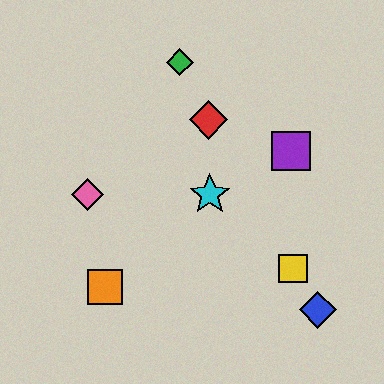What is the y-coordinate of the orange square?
The orange square is at y≈287.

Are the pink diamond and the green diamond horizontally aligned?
No, the pink diamond is at y≈194 and the green diamond is at y≈62.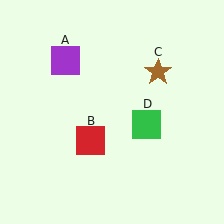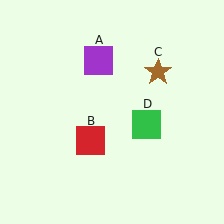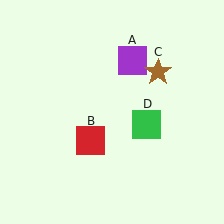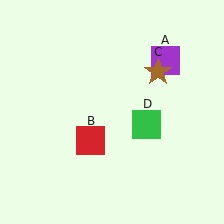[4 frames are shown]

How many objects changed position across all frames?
1 object changed position: purple square (object A).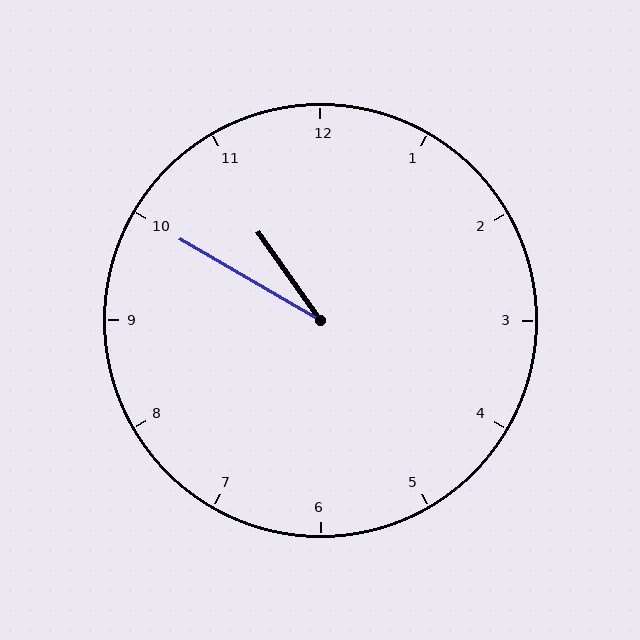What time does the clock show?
10:50.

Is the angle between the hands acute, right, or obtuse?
It is acute.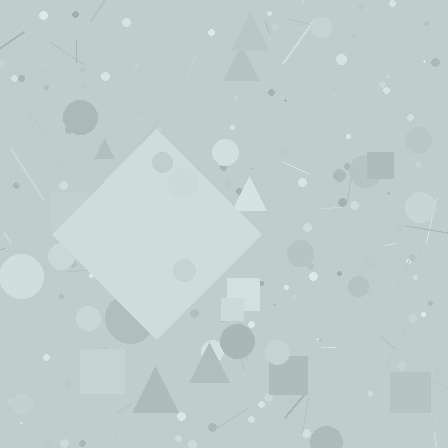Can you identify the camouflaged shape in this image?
The camouflaged shape is a diamond.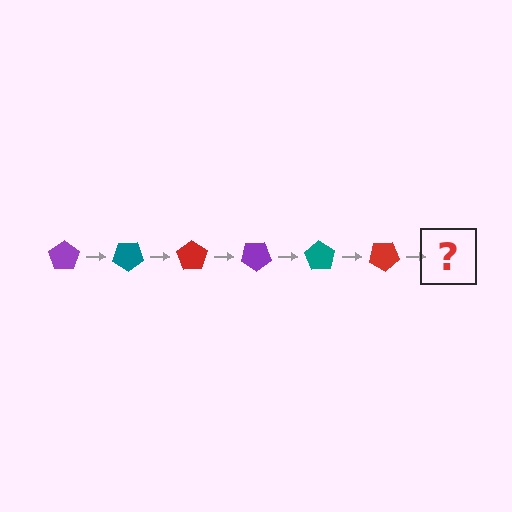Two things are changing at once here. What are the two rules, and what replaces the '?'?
The two rules are that it rotates 35 degrees each step and the color cycles through purple, teal, and red. The '?' should be a purple pentagon, rotated 210 degrees from the start.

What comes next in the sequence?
The next element should be a purple pentagon, rotated 210 degrees from the start.